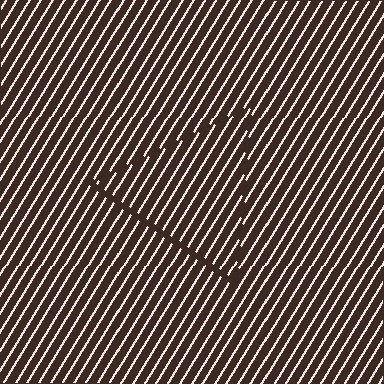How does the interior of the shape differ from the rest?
The interior of the shape contains the same grating, shifted by half a period — the contour is defined by the phase discontinuity where line-ends from the inner and outer gratings abut.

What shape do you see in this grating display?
An illusory triangle. The interior of the shape contains the same grating, shifted by half a period — the contour is defined by the phase discontinuity where line-ends from the inner and outer gratings abut.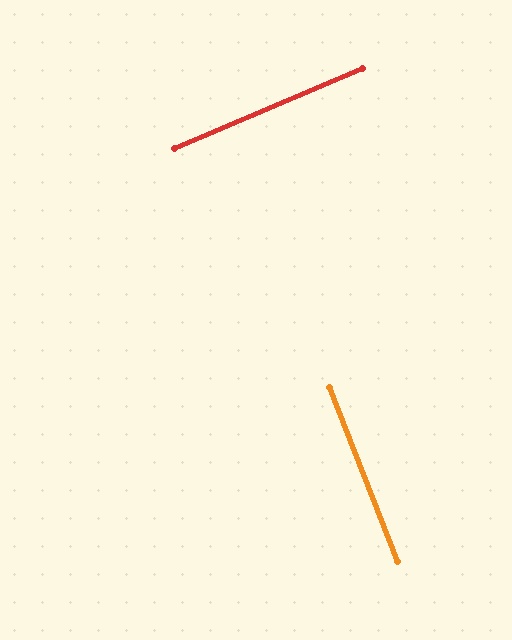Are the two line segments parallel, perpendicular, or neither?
Perpendicular — they meet at approximately 88°.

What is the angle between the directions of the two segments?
Approximately 88 degrees.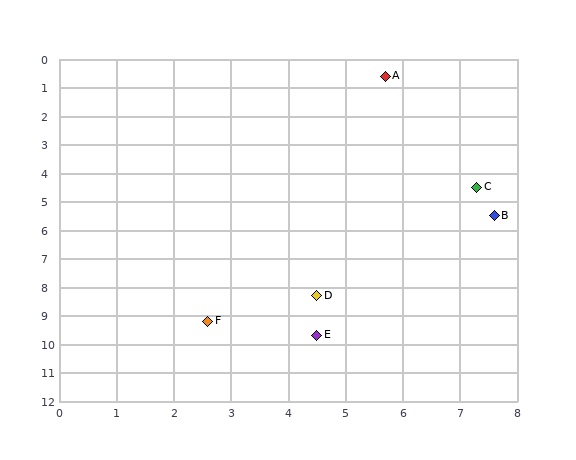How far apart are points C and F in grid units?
Points C and F are about 6.6 grid units apart.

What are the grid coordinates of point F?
Point F is at approximately (2.6, 9.2).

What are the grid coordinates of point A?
Point A is at approximately (5.7, 0.6).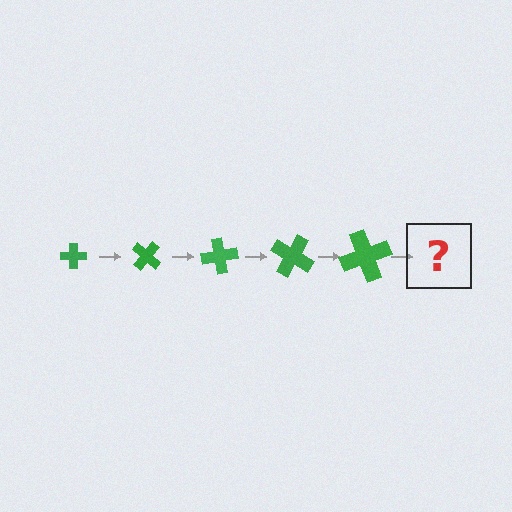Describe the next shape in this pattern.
It should be a cross, larger than the previous one and rotated 200 degrees from the start.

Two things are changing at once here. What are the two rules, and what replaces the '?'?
The two rules are that the cross grows larger each step and it rotates 40 degrees each step. The '?' should be a cross, larger than the previous one and rotated 200 degrees from the start.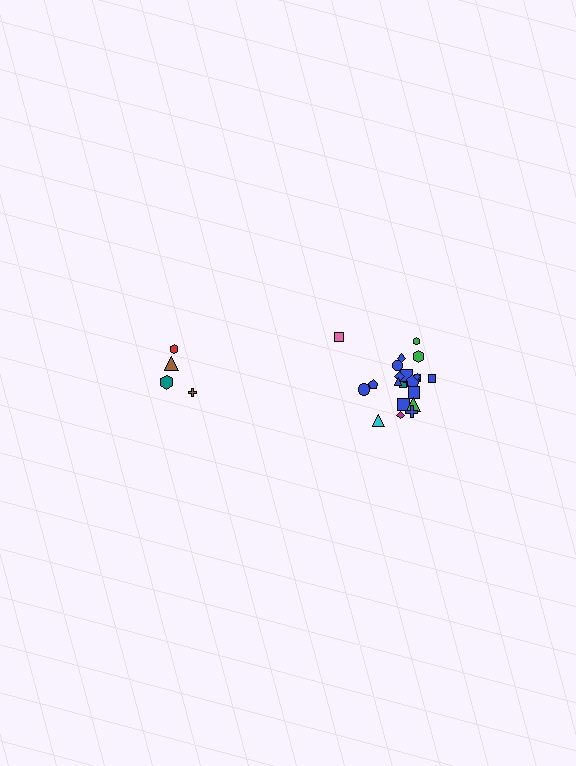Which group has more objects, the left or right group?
The right group.